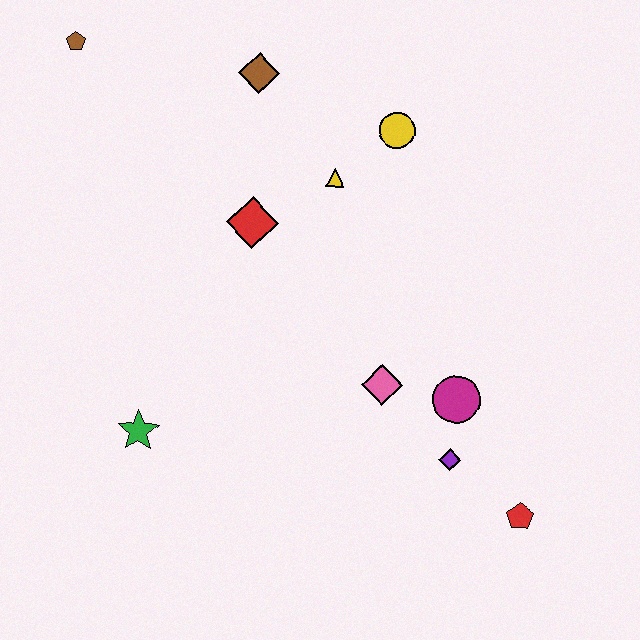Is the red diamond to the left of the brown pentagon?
No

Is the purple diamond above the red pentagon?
Yes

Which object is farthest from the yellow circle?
The red pentagon is farthest from the yellow circle.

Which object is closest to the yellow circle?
The yellow triangle is closest to the yellow circle.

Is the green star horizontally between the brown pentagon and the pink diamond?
Yes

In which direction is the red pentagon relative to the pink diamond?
The red pentagon is to the right of the pink diamond.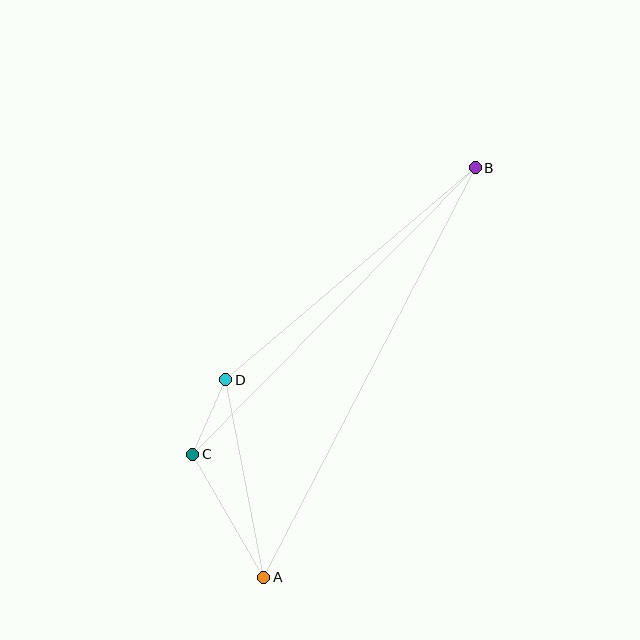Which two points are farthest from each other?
Points A and B are farthest from each other.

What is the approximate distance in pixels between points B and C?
The distance between B and C is approximately 403 pixels.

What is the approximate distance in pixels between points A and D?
The distance between A and D is approximately 201 pixels.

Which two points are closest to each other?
Points C and D are closest to each other.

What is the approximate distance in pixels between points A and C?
The distance between A and C is approximately 142 pixels.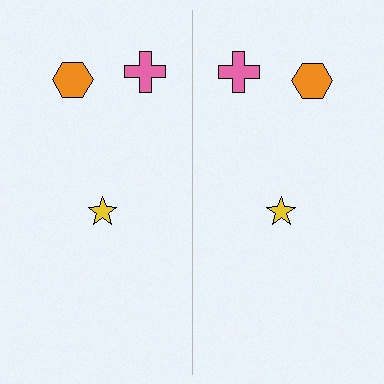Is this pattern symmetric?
Yes, this pattern has bilateral (reflection) symmetry.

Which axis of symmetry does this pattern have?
The pattern has a vertical axis of symmetry running through the center of the image.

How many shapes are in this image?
There are 6 shapes in this image.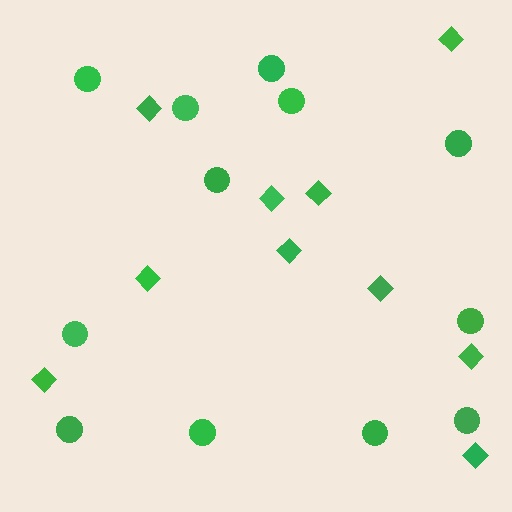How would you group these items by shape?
There are 2 groups: one group of circles (12) and one group of diamonds (10).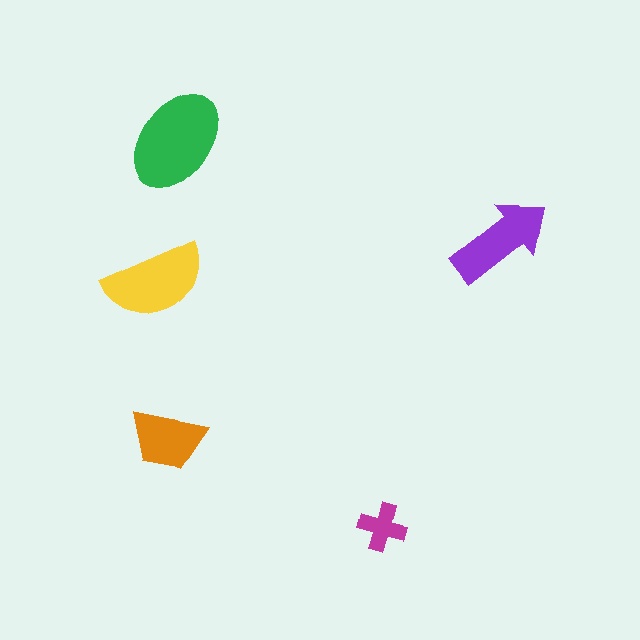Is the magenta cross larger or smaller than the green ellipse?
Smaller.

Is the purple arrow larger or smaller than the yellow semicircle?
Smaller.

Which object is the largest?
The green ellipse.